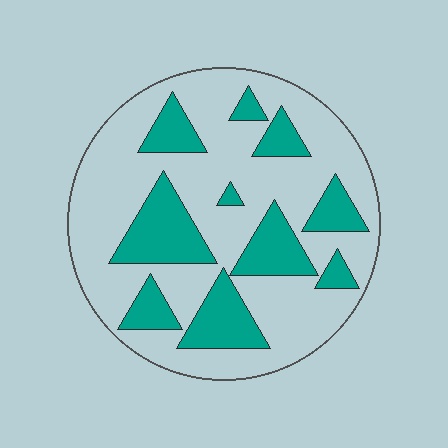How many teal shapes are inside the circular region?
10.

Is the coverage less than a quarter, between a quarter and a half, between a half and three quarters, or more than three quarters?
Between a quarter and a half.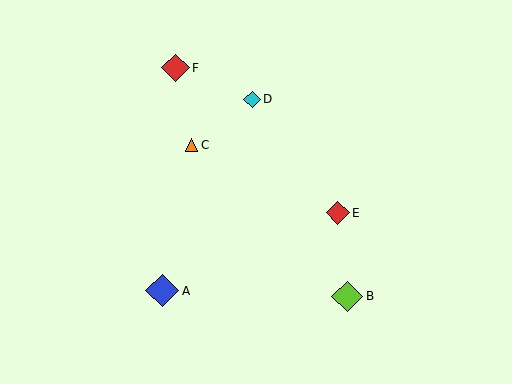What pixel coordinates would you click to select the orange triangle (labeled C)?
Click at (192, 145) to select the orange triangle C.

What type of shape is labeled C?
Shape C is an orange triangle.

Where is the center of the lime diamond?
The center of the lime diamond is at (347, 296).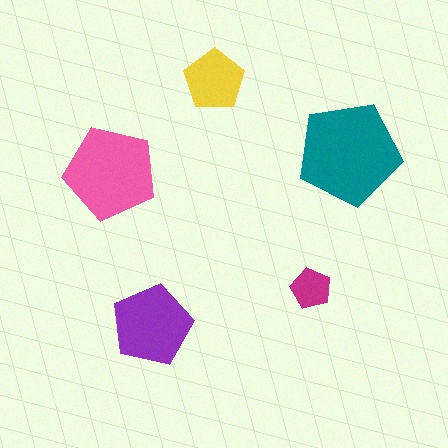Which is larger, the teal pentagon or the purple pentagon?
The teal one.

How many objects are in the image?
There are 5 objects in the image.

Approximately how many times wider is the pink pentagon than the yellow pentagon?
About 1.5 times wider.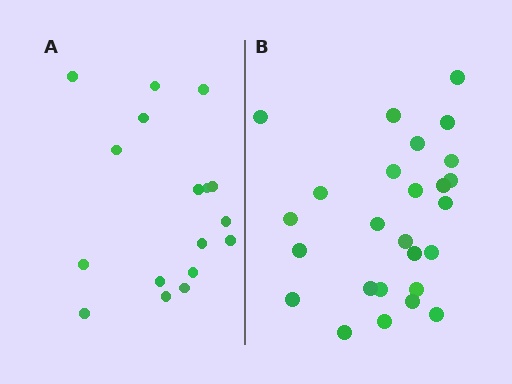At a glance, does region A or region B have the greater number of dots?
Region B (the right region) has more dots.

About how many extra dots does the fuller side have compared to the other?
Region B has roughly 8 or so more dots than region A.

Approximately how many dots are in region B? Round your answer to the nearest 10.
About 30 dots. (The exact count is 26, which rounds to 30.)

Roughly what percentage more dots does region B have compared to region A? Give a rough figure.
About 55% more.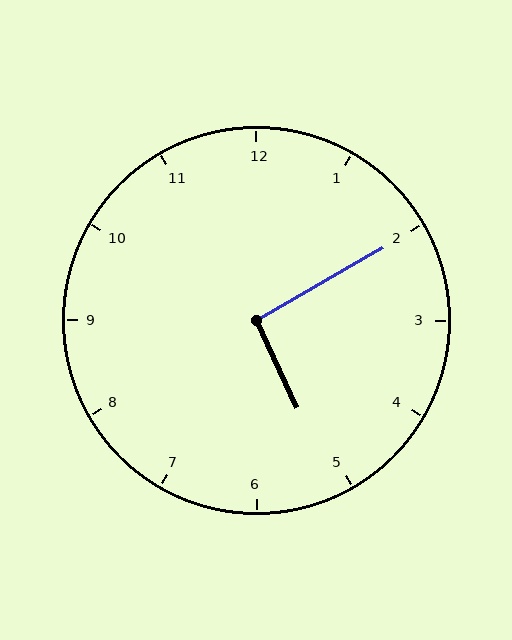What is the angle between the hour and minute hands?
Approximately 95 degrees.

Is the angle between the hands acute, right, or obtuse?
It is right.